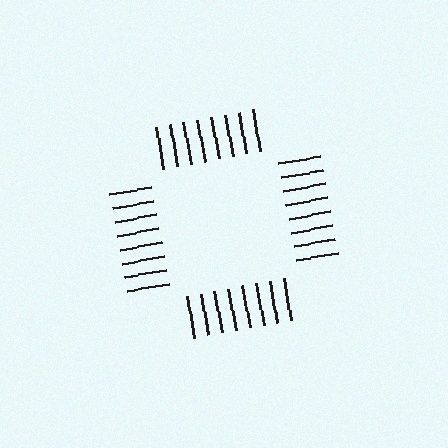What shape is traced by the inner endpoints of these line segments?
An illusory square — the line segments terminate on its edges but no continuous stroke is drawn.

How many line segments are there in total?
32 — 8 along each of the 4 edges.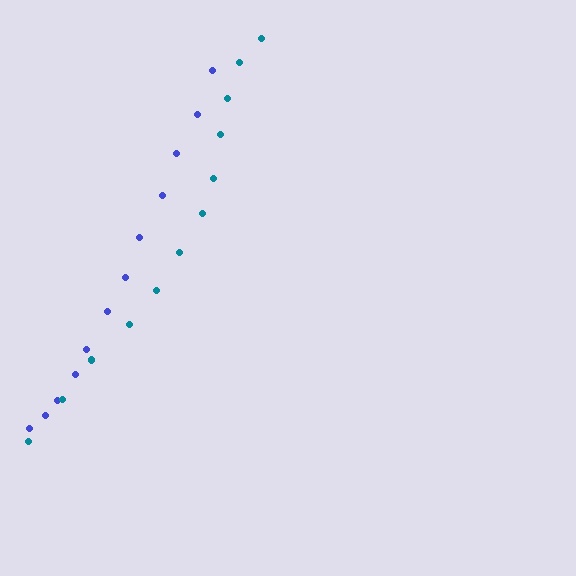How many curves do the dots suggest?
There are 2 distinct paths.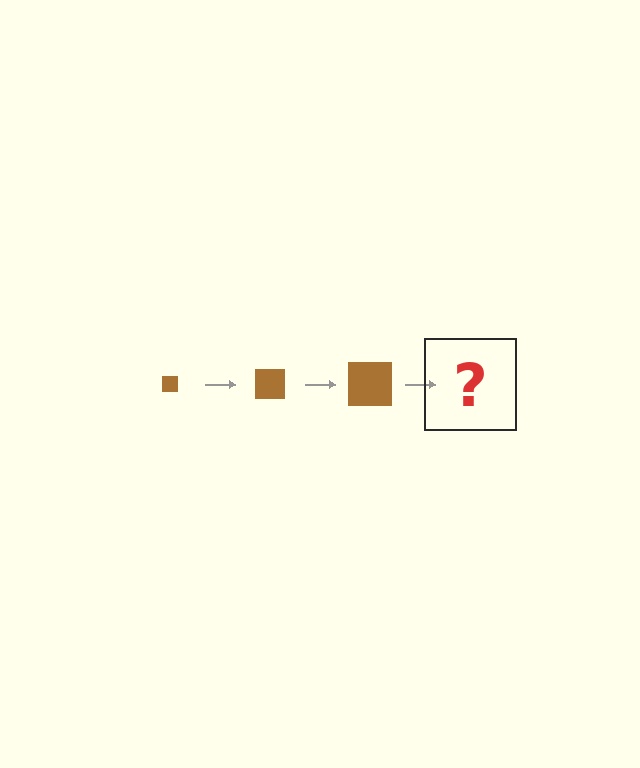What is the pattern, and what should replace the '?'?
The pattern is that the square gets progressively larger each step. The '?' should be a brown square, larger than the previous one.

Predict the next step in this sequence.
The next step is a brown square, larger than the previous one.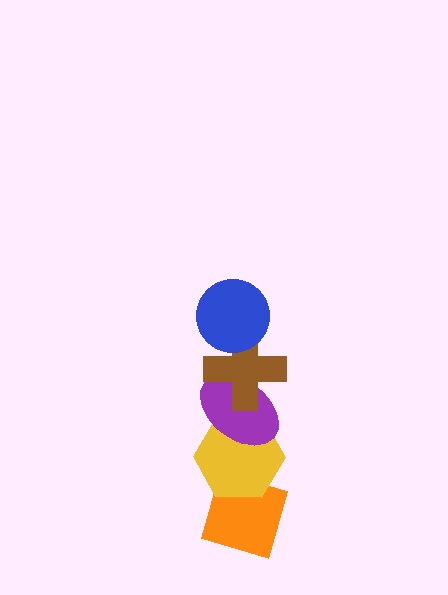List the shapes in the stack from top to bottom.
From top to bottom: the blue circle, the brown cross, the purple ellipse, the yellow hexagon, the orange diamond.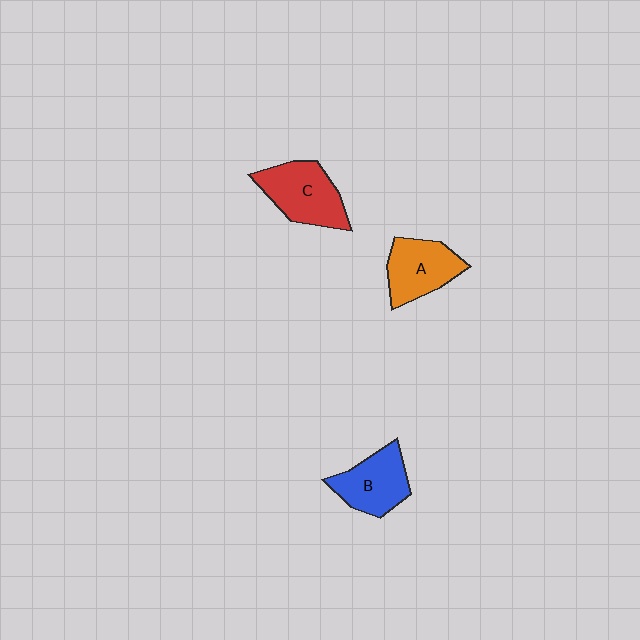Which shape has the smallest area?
Shape B (blue).